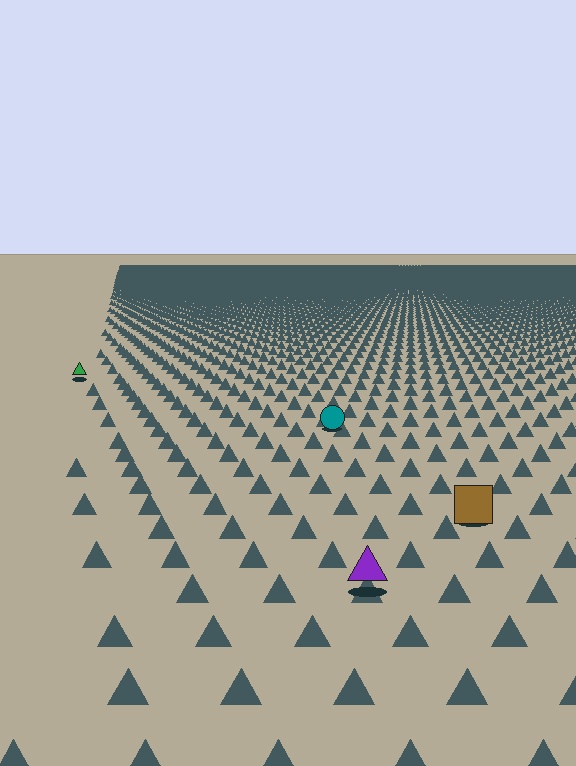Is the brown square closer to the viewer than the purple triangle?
No. The purple triangle is closer — you can tell from the texture gradient: the ground texture is coarser near it.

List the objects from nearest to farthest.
From nearest to farthest: the purple triangle, the brown square, the teal circle, the green triangle.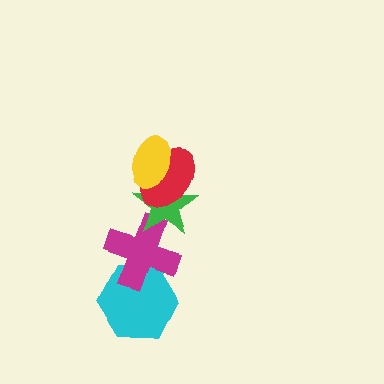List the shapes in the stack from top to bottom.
From top to bottom: the yellow ellipse, the red ellipse, the green star, the magenta cross, the cyan hexagon.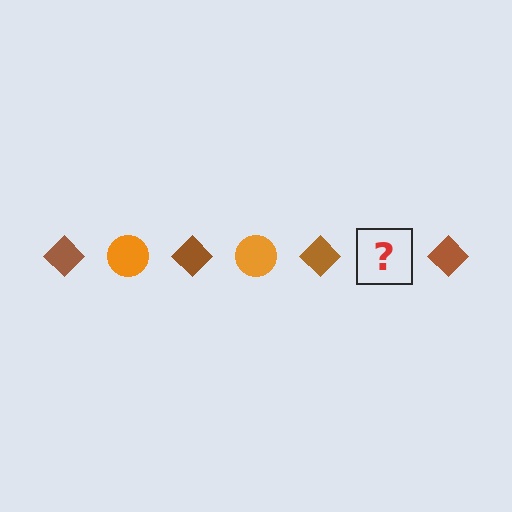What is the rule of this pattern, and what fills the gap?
The rule is that the pattern alternates between brown diamond and orange circle. The gap should be filled with an orange circle.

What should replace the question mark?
The question mark should be replaced with an orange circle.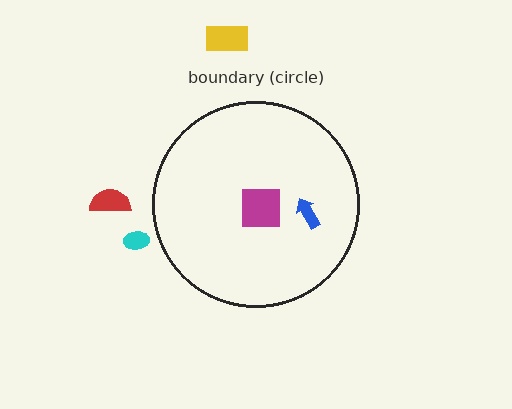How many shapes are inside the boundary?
2 inside, 3 outside.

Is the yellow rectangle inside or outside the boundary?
Outside.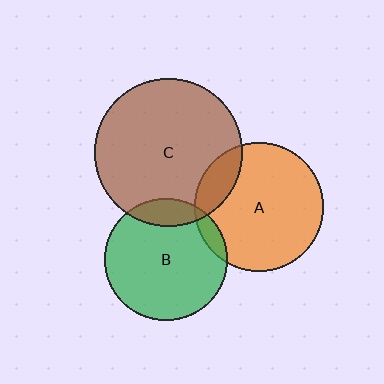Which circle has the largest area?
Circle C (brown).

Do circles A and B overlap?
Yes.